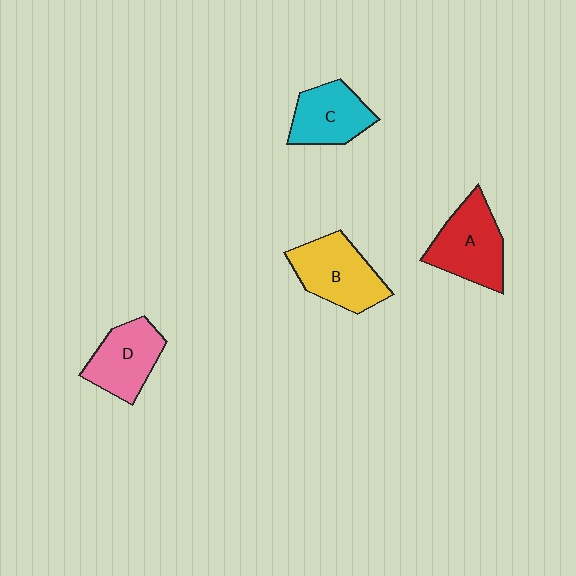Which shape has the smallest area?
Shape C (cyan).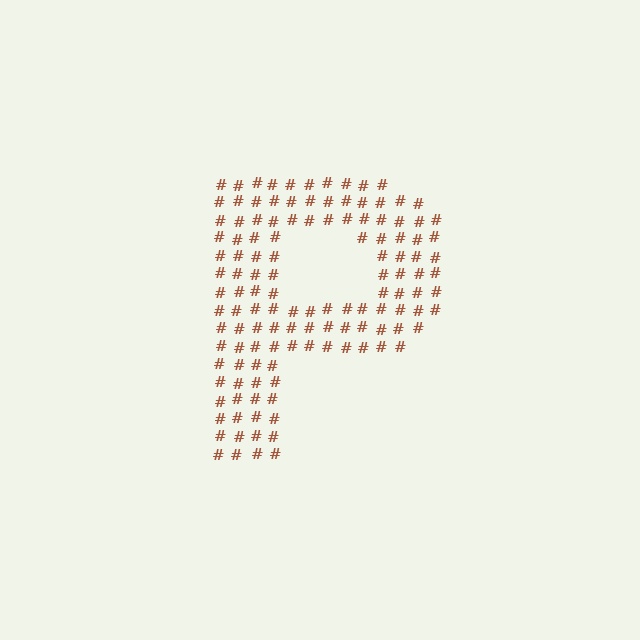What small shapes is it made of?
It is made of small hash symbols.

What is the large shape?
The large shape is the letter P.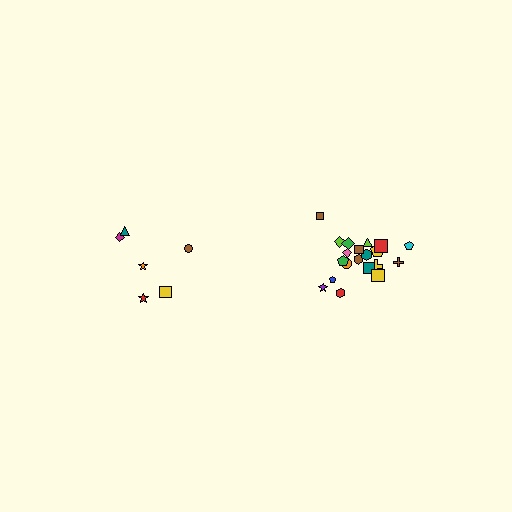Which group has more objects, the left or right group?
The right group.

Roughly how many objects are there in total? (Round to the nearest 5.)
Roughly 30 objects in total.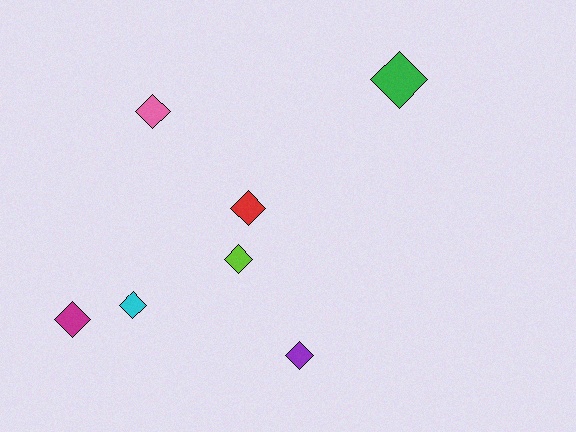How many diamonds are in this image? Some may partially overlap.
There are 7 diamonds.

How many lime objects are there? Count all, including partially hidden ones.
There is 1 lime object.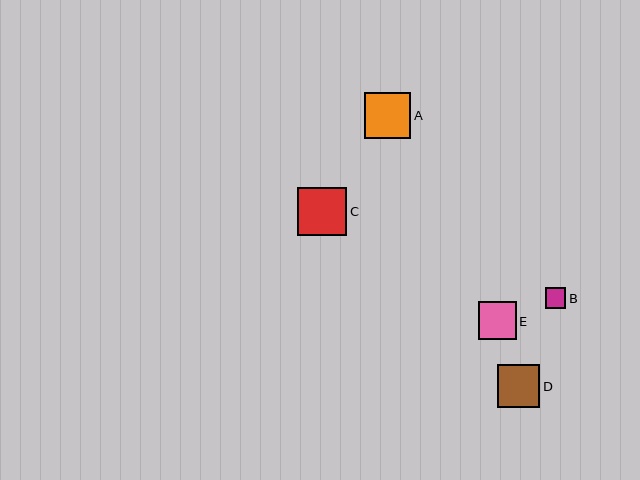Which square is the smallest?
Square B is the smallest with a size of approximately 21 pixels.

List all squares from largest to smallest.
From largest to smallest: C, A, D, E, B.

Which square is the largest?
Square C is the largest with a size of approximately 49 pixels.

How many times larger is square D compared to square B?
Square D is approximately 2.0 times the size of square B.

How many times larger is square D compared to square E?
Square D is approximately 1.1 times the size of square E.